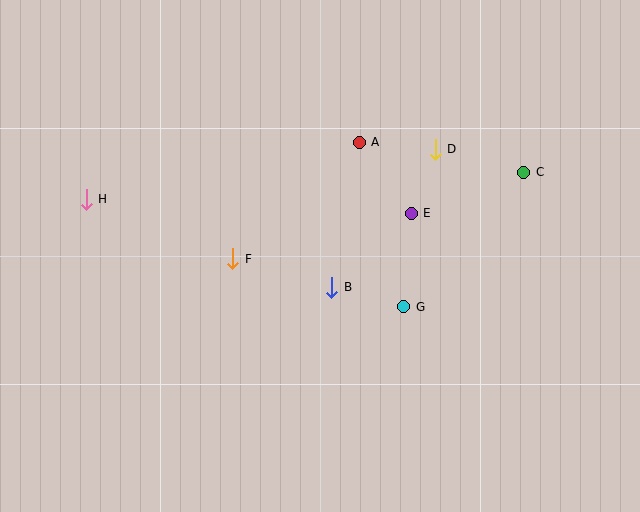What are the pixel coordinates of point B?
Point B is at (332, 287).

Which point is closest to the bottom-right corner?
Point G is closest to the bottom-right corner.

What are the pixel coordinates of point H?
Point H is at (86, 199).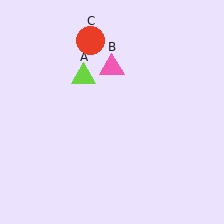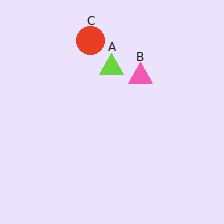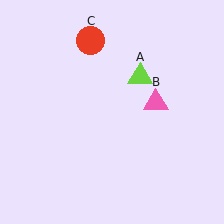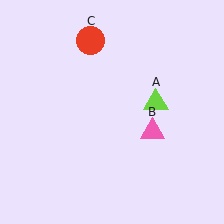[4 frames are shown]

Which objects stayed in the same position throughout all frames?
Red circle (object C) remained stationary.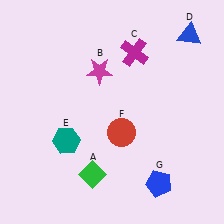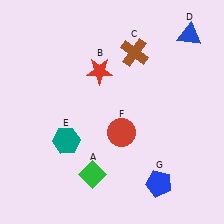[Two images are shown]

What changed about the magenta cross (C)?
In Image 1, C is magenta. In Image 2, it changed to brown.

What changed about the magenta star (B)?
In Image 1, B is magenta. In Image 2, it changed to red.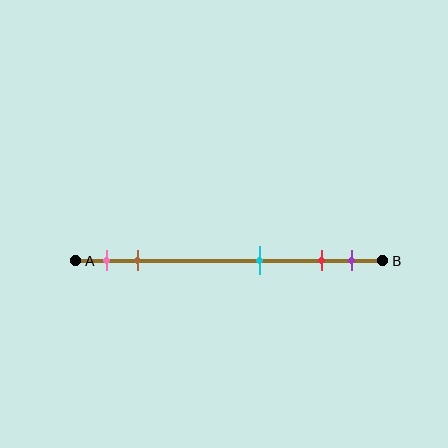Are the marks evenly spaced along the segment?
No, the marks are not evenly spaced.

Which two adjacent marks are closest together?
The red and purple marks are the closest adjacent pair.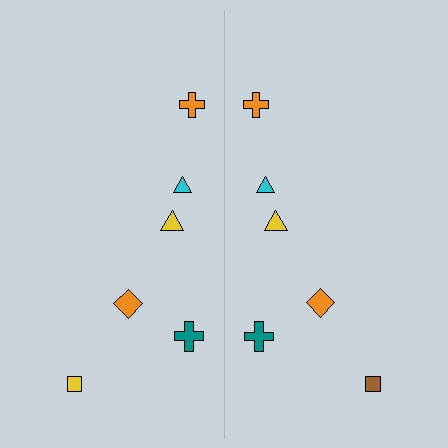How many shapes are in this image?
There are 12 shapes in this image.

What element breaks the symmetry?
The brown square on the right side breaks the symmetry — its mirror counterpart is yellow.